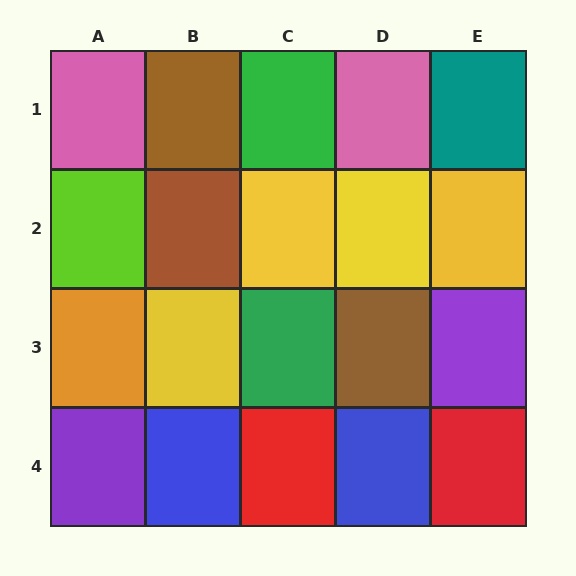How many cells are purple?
2 cells are purple.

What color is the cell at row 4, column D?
Blue.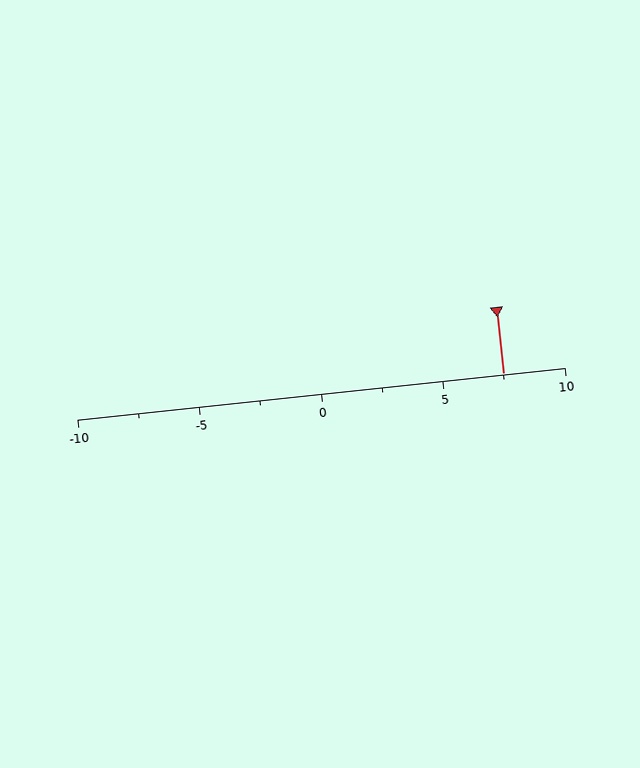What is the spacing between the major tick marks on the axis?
The major ticks are spaced 5 apart.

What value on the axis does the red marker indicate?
The marker indicates approximately 7.5.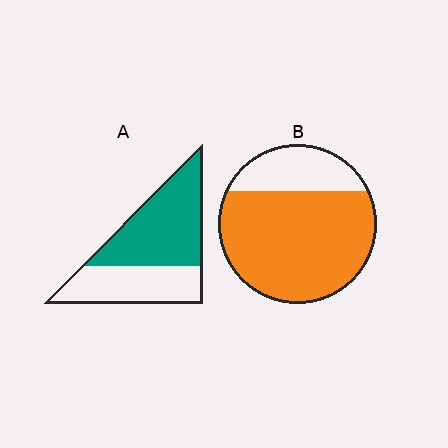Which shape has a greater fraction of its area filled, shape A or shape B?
Shape B.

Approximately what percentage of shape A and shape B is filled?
A is approximately 60% and B is approximately 75%.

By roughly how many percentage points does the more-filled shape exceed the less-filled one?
By roughly 15 percentage points (B over A).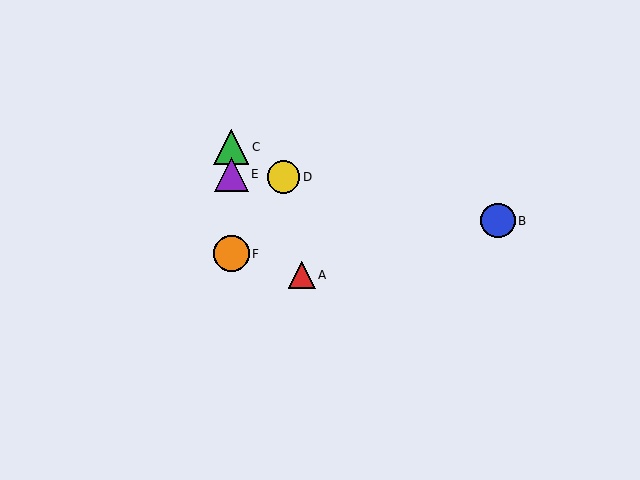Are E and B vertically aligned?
No, E is at x≈231 and B is at x≈498.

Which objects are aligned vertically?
Objects C, E, F are aligned vertically.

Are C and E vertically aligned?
Yes, both are at x≈231.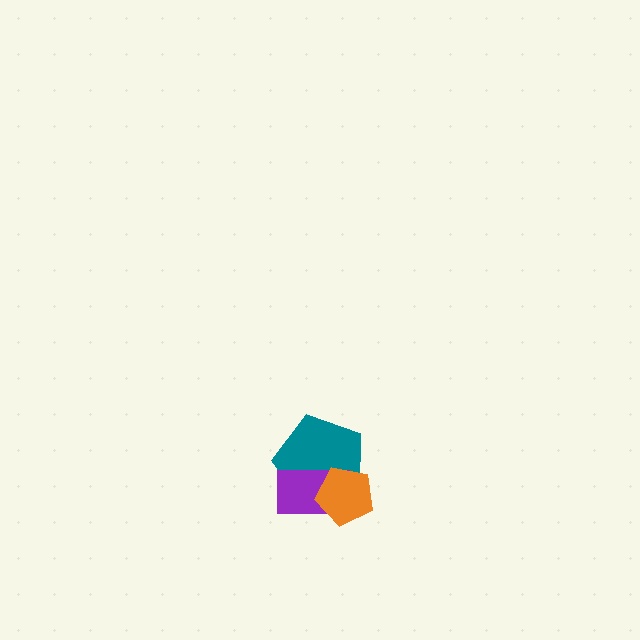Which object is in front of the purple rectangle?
The orange pentagon is in front of the purple rectangle.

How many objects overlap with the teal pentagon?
2 objects overlap with the teal pentagon.